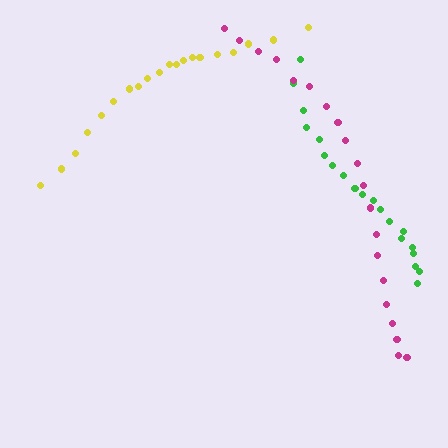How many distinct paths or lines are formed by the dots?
There are 3 distinct paths.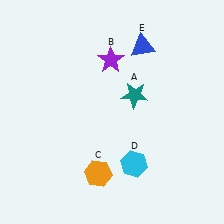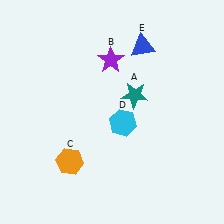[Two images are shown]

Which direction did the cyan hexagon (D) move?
The cyan hexagon (D) moved up.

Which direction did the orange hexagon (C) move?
The orange hexagon (C) moved left.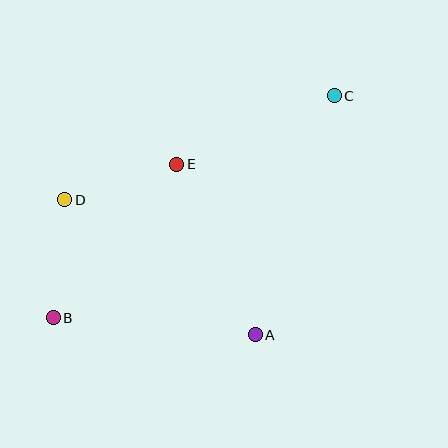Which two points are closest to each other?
Points D and E are closest to each other.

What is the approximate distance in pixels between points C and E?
The distance between C and E is approximately 172 pixels.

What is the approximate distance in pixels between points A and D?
The distance between A and D is approximately 234 pixels.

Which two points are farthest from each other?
Points B and C are farthest from each other.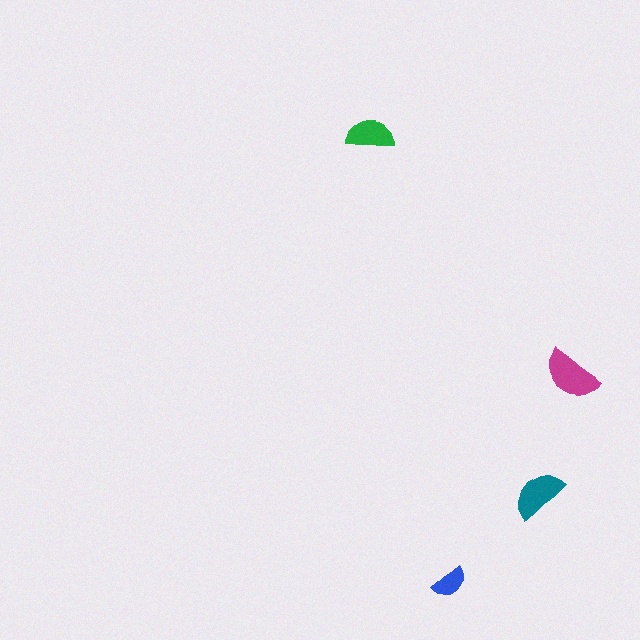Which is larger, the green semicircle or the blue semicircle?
The green one.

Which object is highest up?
The green semicircle is topmost.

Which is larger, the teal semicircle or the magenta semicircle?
The magenta one.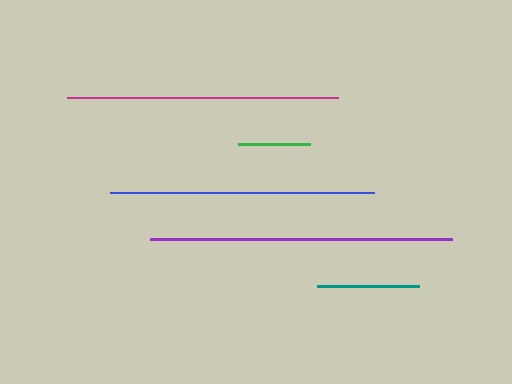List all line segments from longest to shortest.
From longest to shortest: purple, magenta, blue, teal, green.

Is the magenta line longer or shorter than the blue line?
The magenta line is longer than the blue line.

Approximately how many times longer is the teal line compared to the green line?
The teal line is approximately 1.4 times the length of the green line.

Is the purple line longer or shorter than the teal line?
The purple line is longer than the teal line.